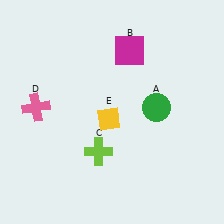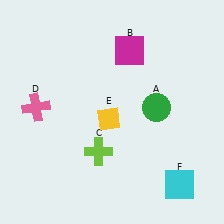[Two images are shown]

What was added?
A cyan square (F) was added in Image 2.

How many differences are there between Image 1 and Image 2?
There is 1 difference between the two images.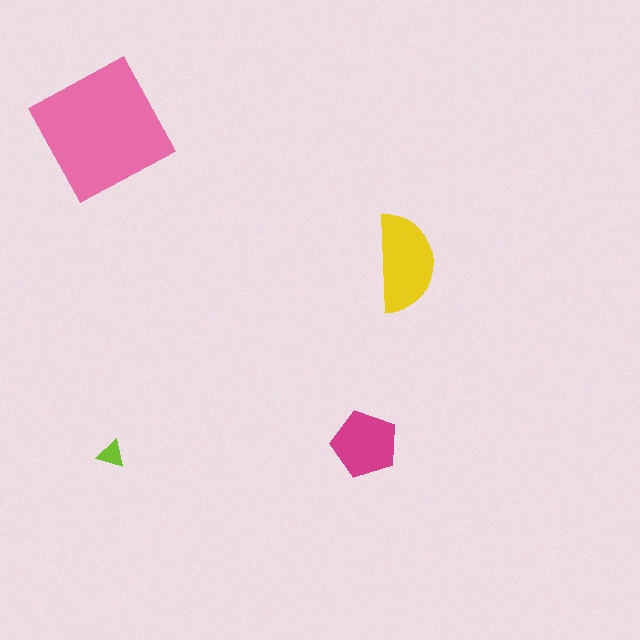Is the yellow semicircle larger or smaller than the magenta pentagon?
Larger.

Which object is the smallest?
The lime triangle.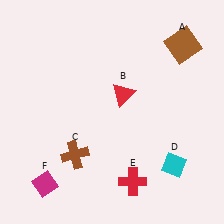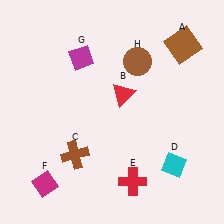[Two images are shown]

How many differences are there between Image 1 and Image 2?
There are 2 differences between the two images.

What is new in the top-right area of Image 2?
A brown circle (H) was added in the top-right area of Image 2.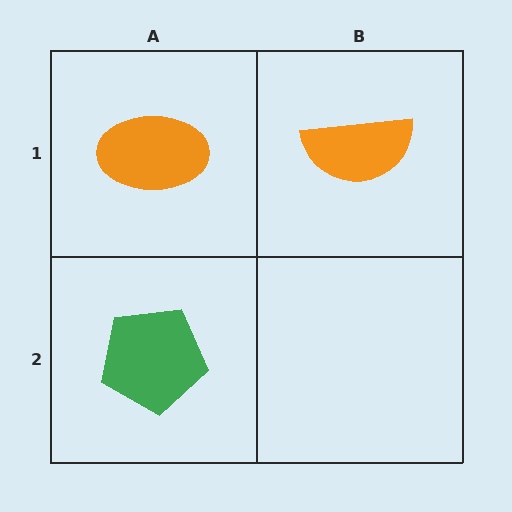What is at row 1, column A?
An orange ellipse.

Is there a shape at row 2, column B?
No, that cell is empty.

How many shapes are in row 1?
2 shapes.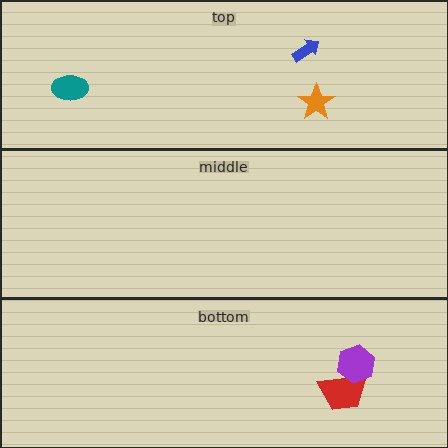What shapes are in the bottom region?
The red trapezoid, the purple hexagon.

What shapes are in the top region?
The orange star, the blue arrow, the teal ellipse.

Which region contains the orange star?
The top region.